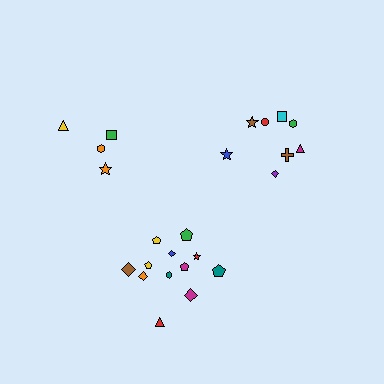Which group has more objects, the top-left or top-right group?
The top-right group.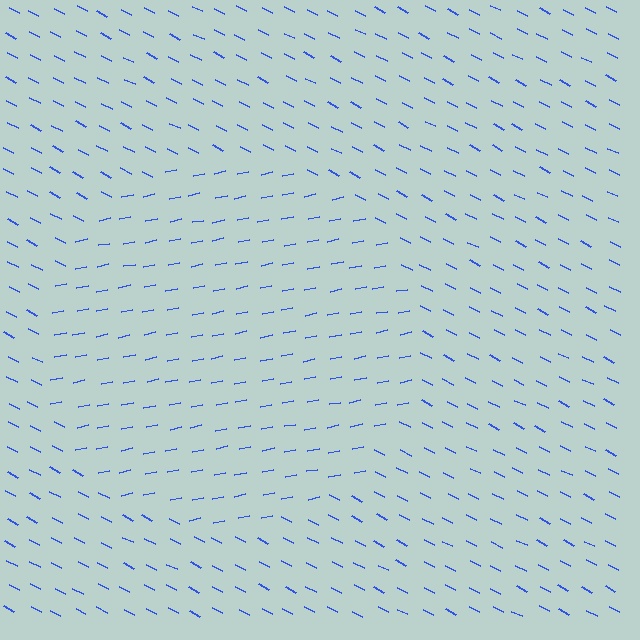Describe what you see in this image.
The image is filled with small blue line segments. A circle region in the image has lines oriented differently from the surrounding lines, creating a visible texture boundary.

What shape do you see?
I see a circle.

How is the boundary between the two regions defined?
The boundary is defined purely by a change in line orientation (approximately 38 degrees difference). All lines are the same color and thickness.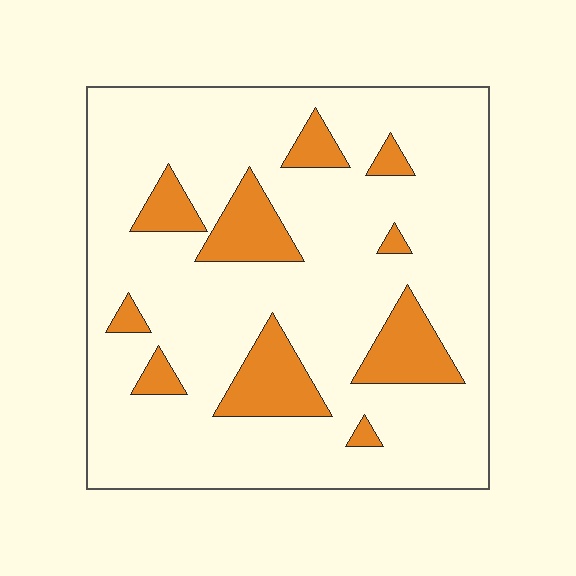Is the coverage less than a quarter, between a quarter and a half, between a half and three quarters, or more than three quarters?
Less than a quarter.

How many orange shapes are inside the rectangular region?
10.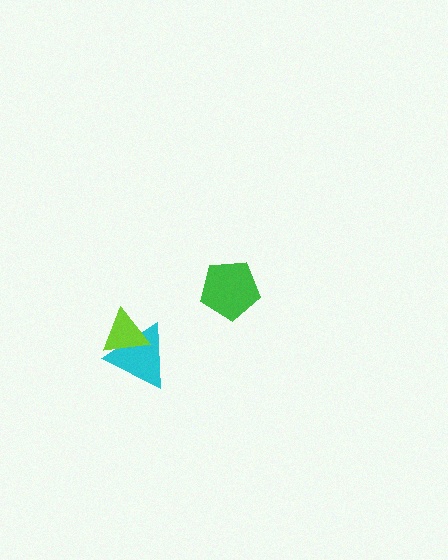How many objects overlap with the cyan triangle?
1 object overlaps with the cyan triangle.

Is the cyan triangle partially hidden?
Yes, it is partially covered by another shape.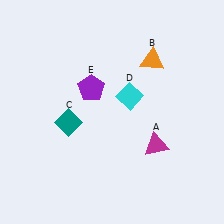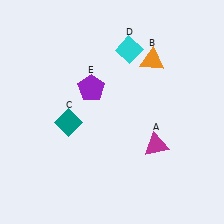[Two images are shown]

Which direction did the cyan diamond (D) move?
The cyan diamond (D) moved up.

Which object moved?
The cyan diamond (D) moved up.